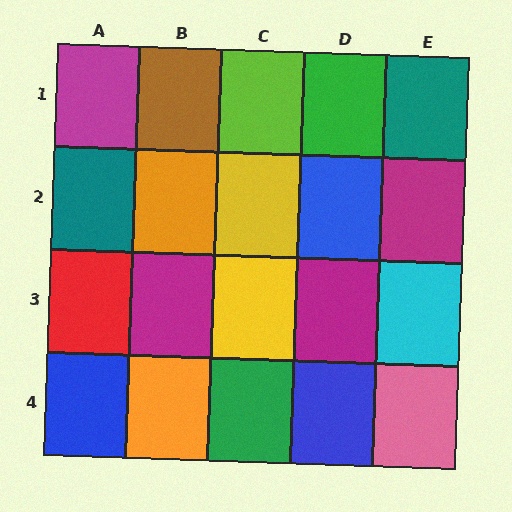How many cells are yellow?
2 cells are yellow.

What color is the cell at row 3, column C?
Yellow.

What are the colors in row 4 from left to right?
Blue, orange, green, blue, pink.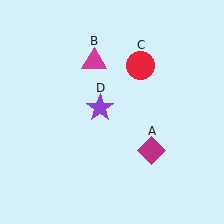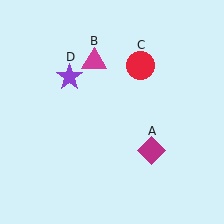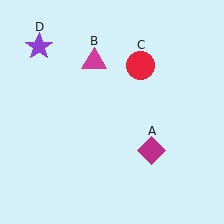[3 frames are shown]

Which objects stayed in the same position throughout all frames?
Magenta diamond (object A) and magenta triangle (object B) and red circle (object C) remained stationary.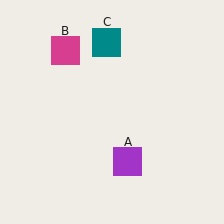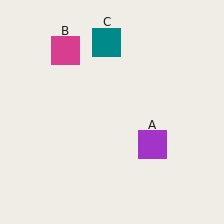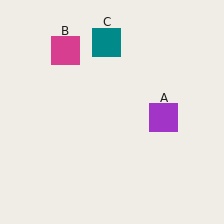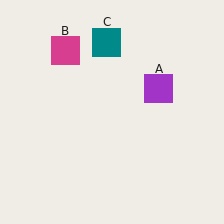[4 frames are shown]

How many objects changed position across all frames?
1 object changed position: purple square (object A).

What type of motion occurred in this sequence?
The purple square (object A) rotated counterclockwise around the center of the scene.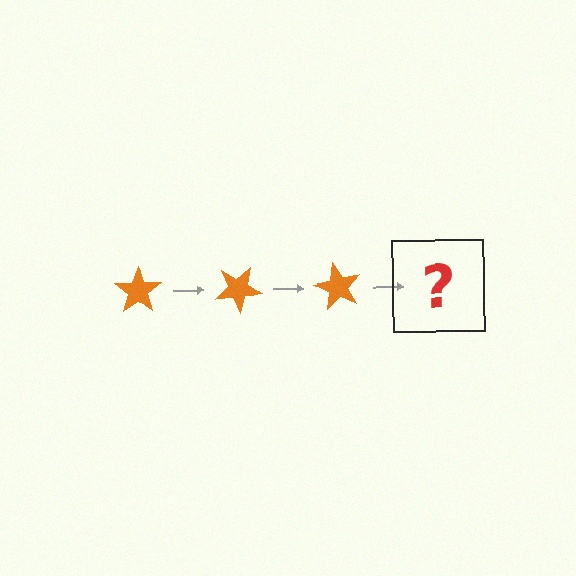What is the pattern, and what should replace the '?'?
The pattern is that the star rotates 30 degrees each step. The '?' should be an orange star rotated 90 degrees.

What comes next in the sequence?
The next element should be an orange star rotated 90 degrees.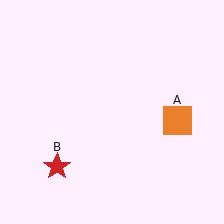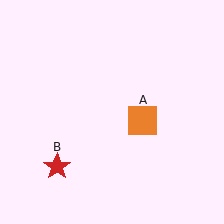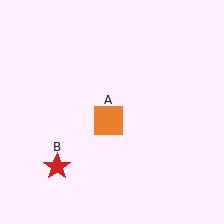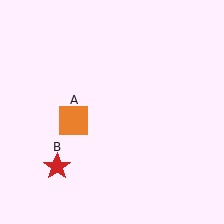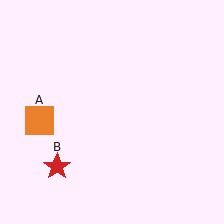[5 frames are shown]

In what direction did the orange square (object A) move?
The orange square (object A) moved left.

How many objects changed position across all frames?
1 object changed position: orange square (object A).